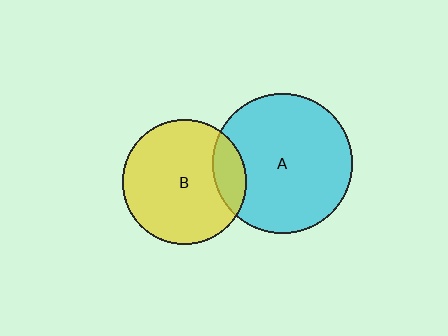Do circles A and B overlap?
Yes.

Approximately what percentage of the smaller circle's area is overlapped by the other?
Approximately 15%.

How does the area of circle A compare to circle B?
Approximately 1.3 times.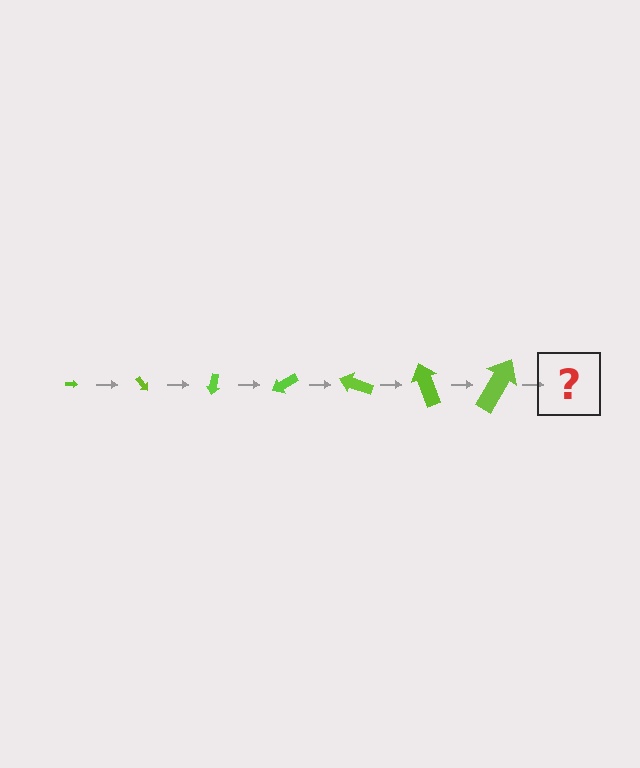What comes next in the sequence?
The next element should be an arrow, larger than the previous one and rotated 350 degrees from the start.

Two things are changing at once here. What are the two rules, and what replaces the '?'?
The two rules are that the arrow grows larger each step and it rotates 50 degrees each step. The '?' should be an arrow, larger than the previous one and rotated 350 degrees from the start.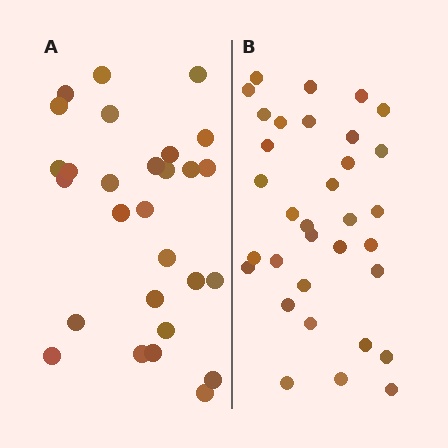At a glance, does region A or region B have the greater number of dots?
Region B (the right region) has more dots.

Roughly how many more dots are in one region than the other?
Region B has about 5 more dots than region A.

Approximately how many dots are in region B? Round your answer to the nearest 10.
About 30 dots. (The exact count is 33, which rounds to 30.)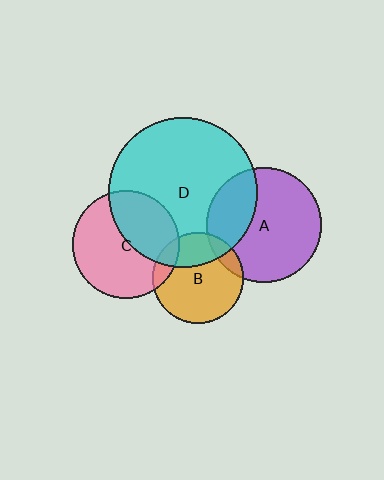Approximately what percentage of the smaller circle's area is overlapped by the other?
Approximately 10%.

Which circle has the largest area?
Circle D (cyan).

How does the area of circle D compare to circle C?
Approximately 1.9 times.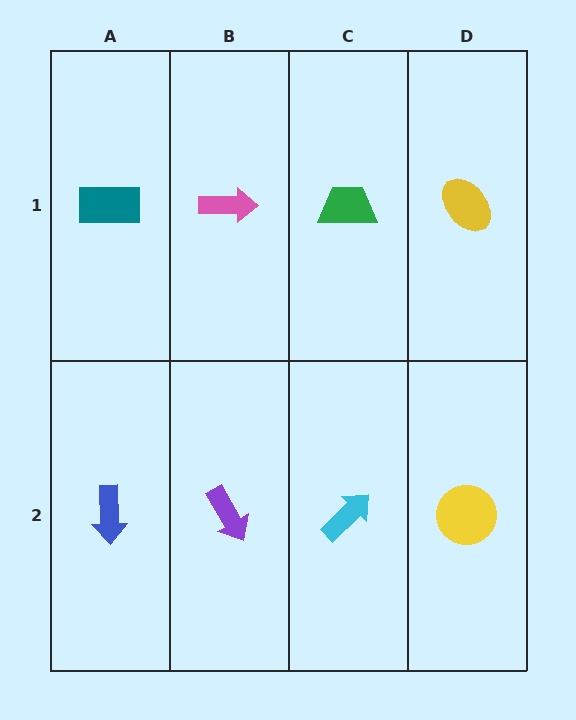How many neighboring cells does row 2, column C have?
3.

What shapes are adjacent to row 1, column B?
A purple arrow (row 2, column B), a teal rectangle (row 1, column A), a green trapezoid (row 1, column C).